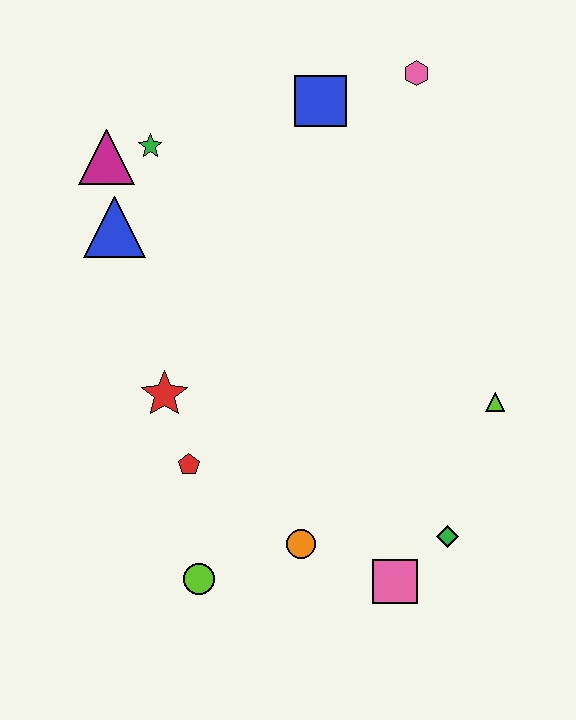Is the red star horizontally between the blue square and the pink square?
No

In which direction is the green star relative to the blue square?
The green star is to the left of the blue square.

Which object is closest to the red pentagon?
The red star is closest to the red pentagon.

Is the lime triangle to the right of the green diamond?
Yes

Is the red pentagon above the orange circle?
Yes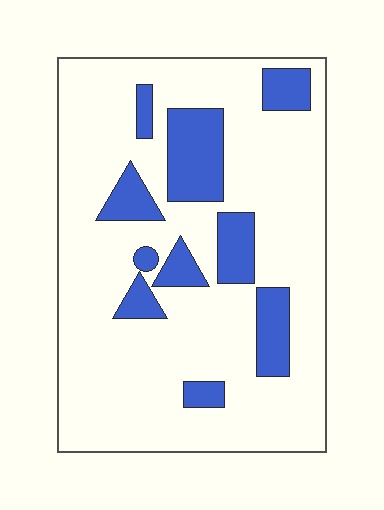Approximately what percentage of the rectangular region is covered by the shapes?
Approximately 20%.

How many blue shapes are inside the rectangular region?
10.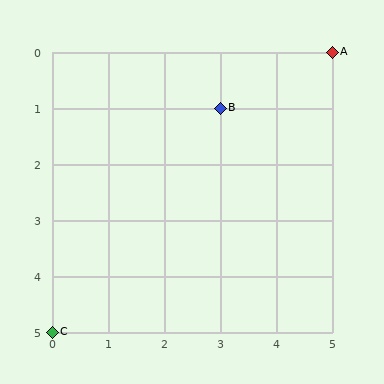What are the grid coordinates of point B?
Point B is at grid coordinates (3, 1).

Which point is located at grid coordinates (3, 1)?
Point B is at (3, 1).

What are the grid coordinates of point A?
Point A is at grid coordinates (5, 0).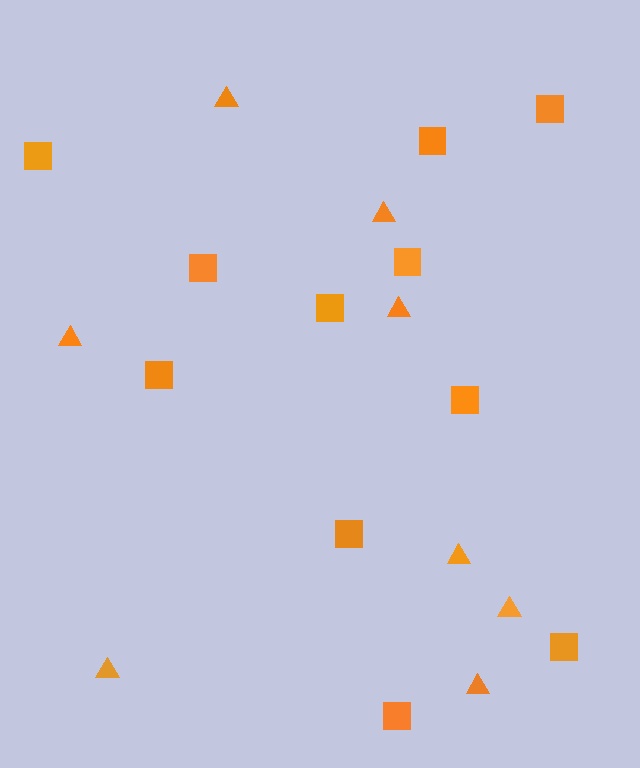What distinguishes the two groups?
There are 2 groups: one group of triangles (8) and one group of squares (11).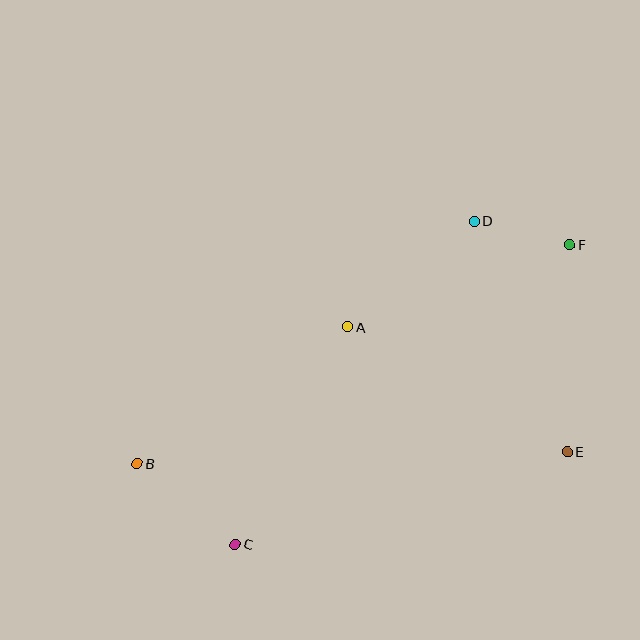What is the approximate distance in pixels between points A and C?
The distance between A and C is approximately 245 pixels.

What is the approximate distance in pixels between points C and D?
The distance between C and D is approximately 402 pixels.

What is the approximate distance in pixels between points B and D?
The distance between B and D is approximately 415 pixels.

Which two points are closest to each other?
Points D and F are closest to each other.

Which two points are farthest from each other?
Points B and F are farthest from each other.